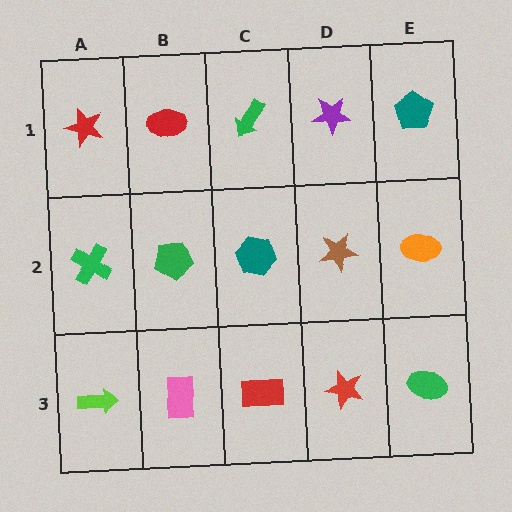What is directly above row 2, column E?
A teal pentagon.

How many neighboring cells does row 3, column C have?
3.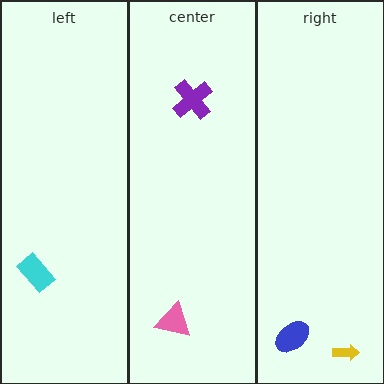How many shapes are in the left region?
1.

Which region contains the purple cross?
The center region.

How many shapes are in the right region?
2.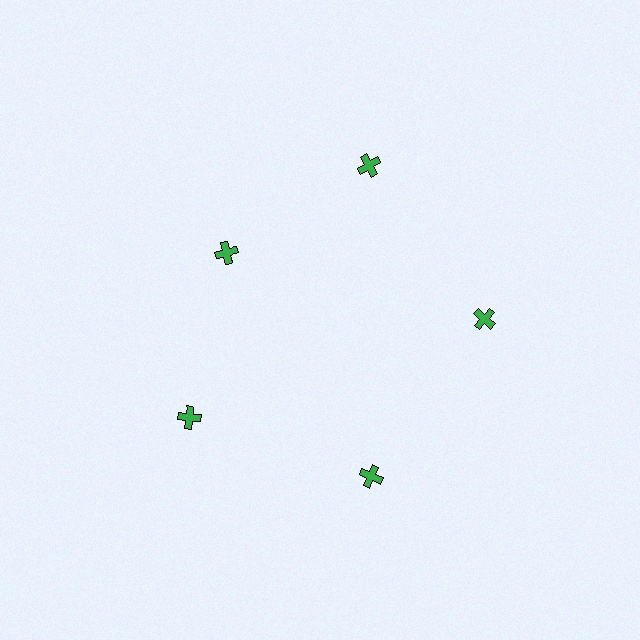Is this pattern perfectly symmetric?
No. The 5 green crosses are arranged in a ring, but one element near the 10 o'clock position is pulled inward toward the center, breaking the 5-fold rotational symmetry.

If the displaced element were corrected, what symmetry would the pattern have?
It would have 5-fold rotational symmetry — the pattern would map onto itself every 72 degrees.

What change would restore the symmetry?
The symmetry would be restored by moving it outward, back onto the ring so that all 5 crosses sit at equal angles and equal distance from the center.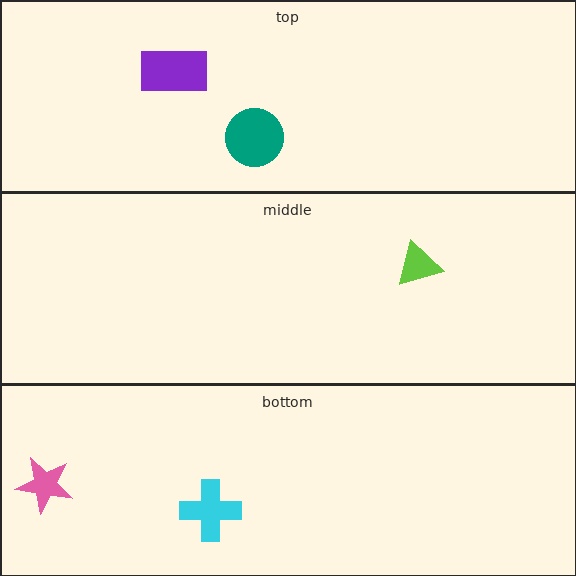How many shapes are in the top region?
2.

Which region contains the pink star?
The bottom region.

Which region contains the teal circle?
The top region.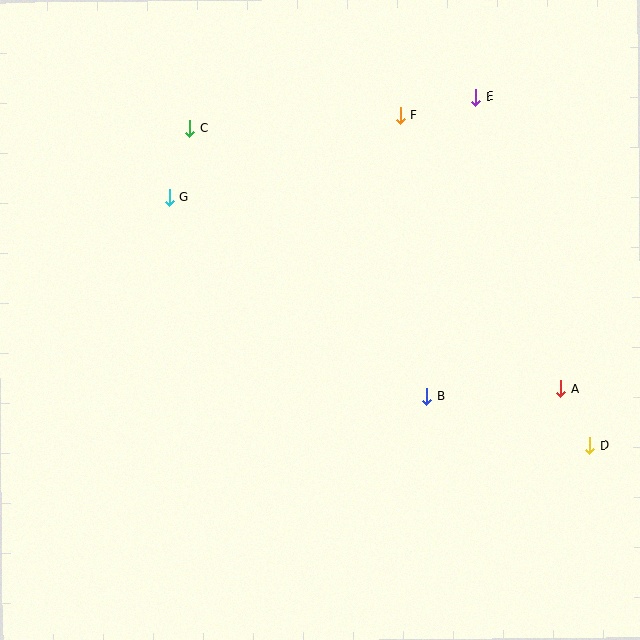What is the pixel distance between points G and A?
The distance between G and A is 435 pixels.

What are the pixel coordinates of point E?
Point E is at (476, 97).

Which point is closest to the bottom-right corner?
Point D is closest to the bottom-right corner.